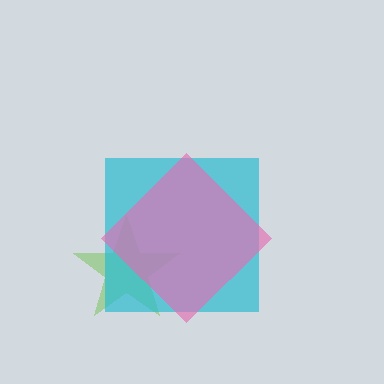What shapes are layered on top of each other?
The layered shapes are: a lime star, a cyan square, a pink diamond.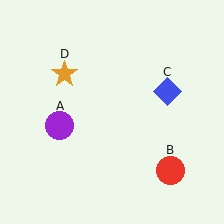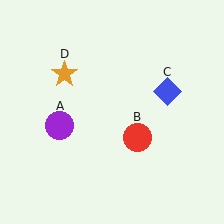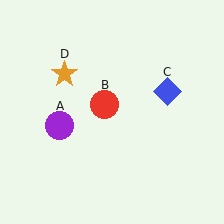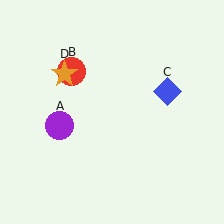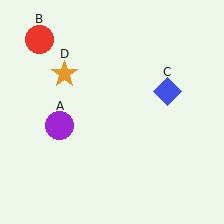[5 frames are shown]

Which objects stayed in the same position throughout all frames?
Purple circle (object A) and blue diamond (object C) and orange star (object D) remained stationary.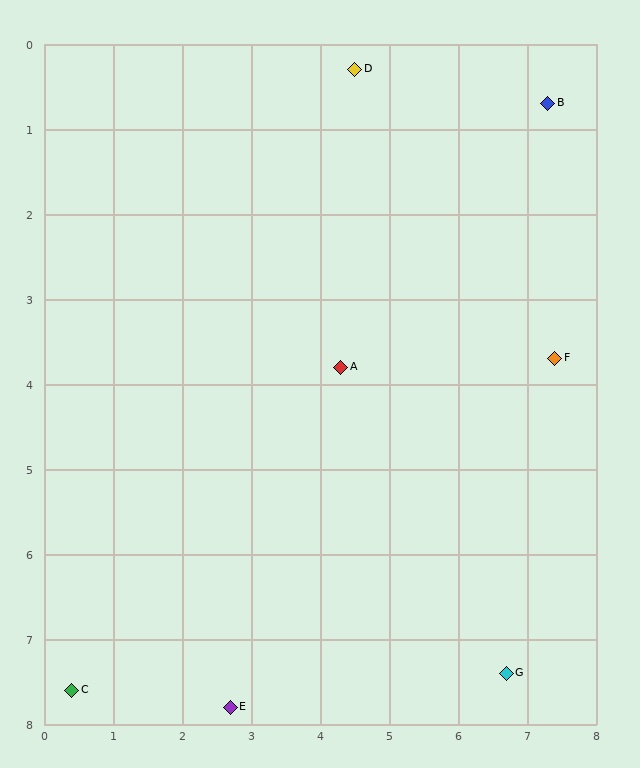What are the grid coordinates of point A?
Point A is at approximately (4.3, 3.8).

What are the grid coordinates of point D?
Point D is at approximately (4.5, 0.3).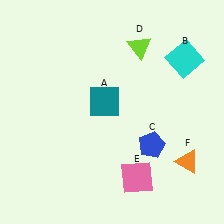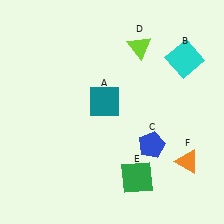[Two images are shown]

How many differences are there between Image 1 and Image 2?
There is 1 difference between the two images.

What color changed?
The square (E) changed from pink in Image 1 to green in Image 2.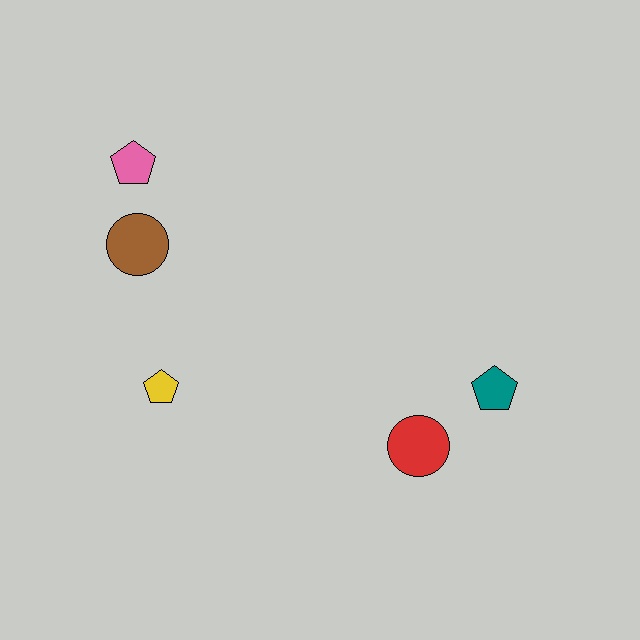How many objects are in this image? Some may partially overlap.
There are 5 objects.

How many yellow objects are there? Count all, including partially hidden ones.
There is 1 yellow object.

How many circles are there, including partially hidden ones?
There are 2 circles.